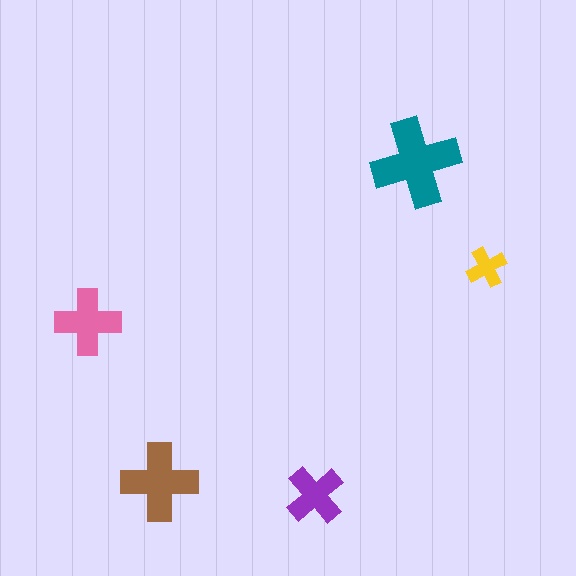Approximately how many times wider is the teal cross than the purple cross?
About 1.5 times wider.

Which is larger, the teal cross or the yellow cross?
The teal one.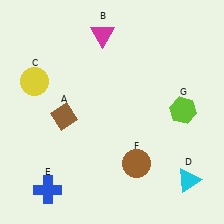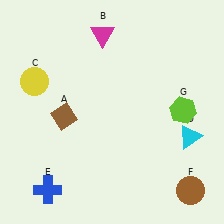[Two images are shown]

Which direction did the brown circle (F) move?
The brown circle (F) moved right.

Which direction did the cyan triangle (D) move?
The cyan triangle (D) moved up.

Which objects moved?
The objects that moved are: the cyan triangle (D), the brown circle (F).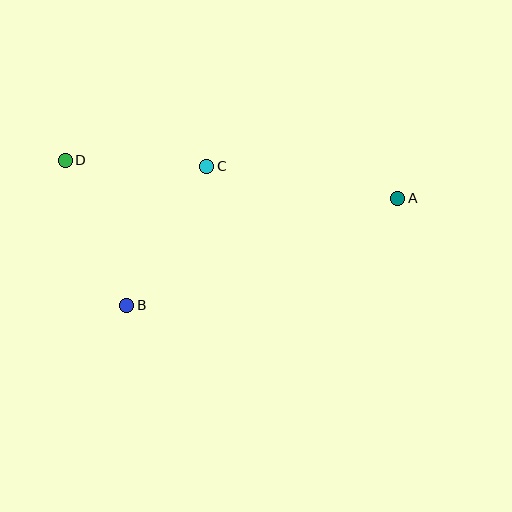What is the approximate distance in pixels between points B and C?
The distance between B and C is approximately 160 pixels.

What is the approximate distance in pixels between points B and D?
The distance between B and D is approximately 157 pixels.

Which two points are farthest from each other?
Points A and D are farthest from each other.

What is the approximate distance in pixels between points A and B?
The distance between A and B is approximately 291 pixels.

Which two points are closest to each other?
Points C and D are closest to each other.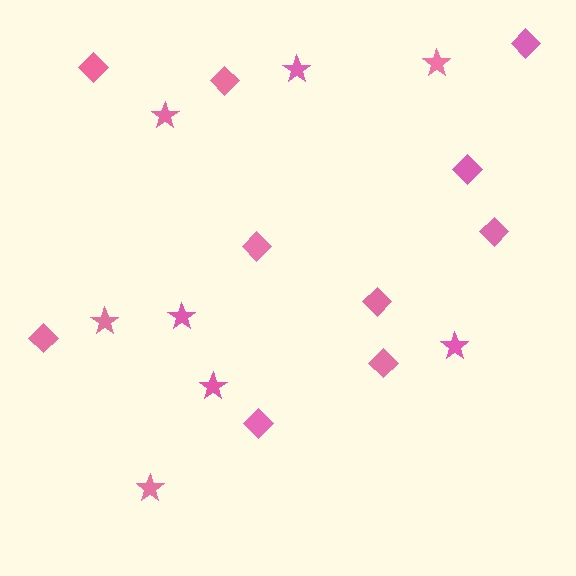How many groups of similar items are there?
There are 2 groups: one group of stars (8) and one group of diamonds (10).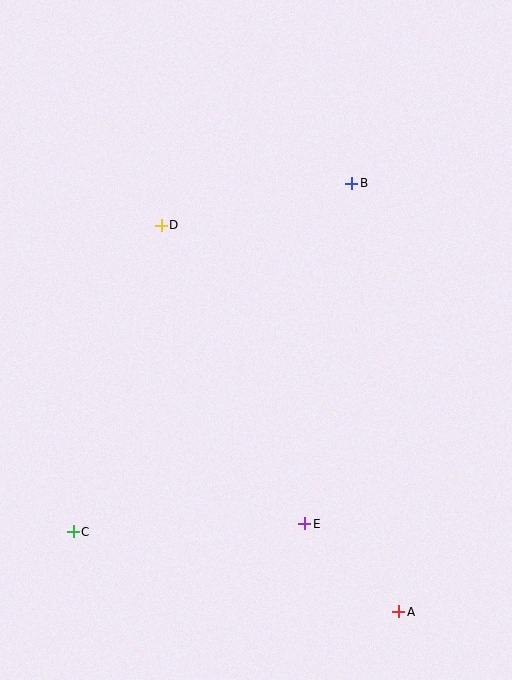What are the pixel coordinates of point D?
Point D is at (161, 225).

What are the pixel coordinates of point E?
Point E is at (305, 524).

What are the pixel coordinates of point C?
Point C is at (73, 532).